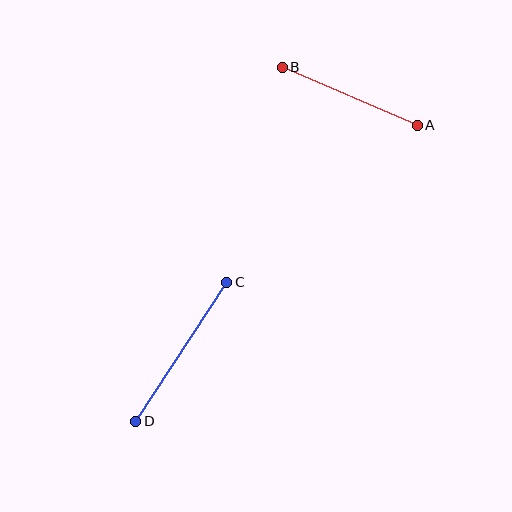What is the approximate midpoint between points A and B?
The midpoint is at approximately (350, 96) pixels.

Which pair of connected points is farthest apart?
Points C and D are farthest apart.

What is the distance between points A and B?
The distance is approximately 147 pixels.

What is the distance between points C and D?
The distance is approximately 166 pixels.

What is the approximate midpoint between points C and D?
The midpoint is at approximately (181, 352) pixels.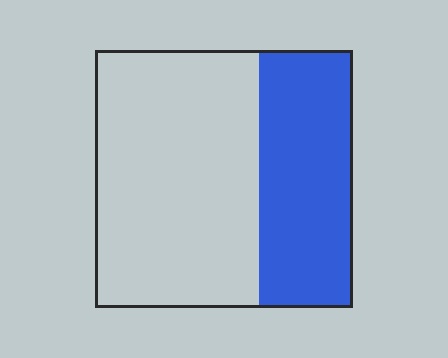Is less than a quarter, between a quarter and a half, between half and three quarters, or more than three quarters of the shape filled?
Between a quarter and a half.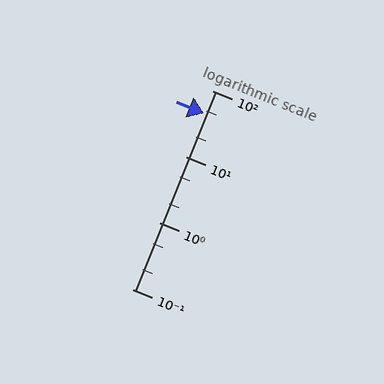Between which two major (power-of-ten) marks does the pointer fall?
The pointer is between 10 and 100.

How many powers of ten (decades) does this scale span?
The scale spans 3 decades, from 0.1 to 100.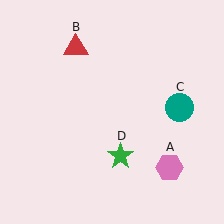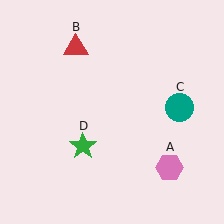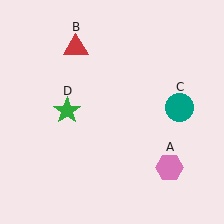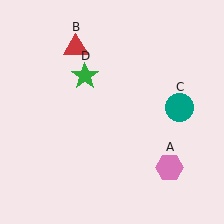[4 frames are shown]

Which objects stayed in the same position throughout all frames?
Pink hexagon (object A) and red triangle (object B) and teal circle (object C) remained stationary.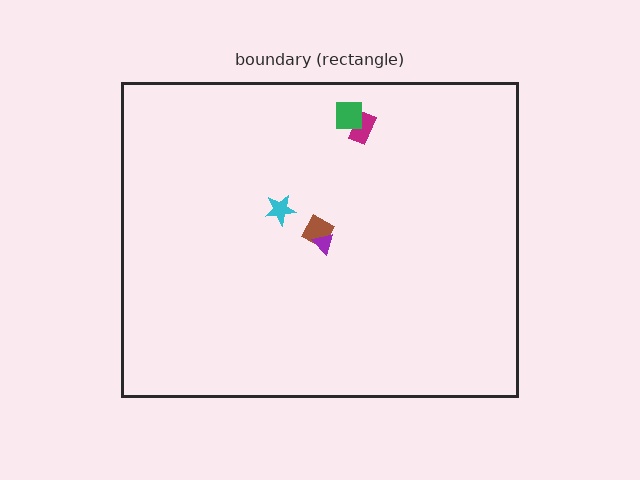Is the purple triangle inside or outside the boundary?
Inside.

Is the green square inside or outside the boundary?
Inside.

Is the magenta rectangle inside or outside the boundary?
Inside.